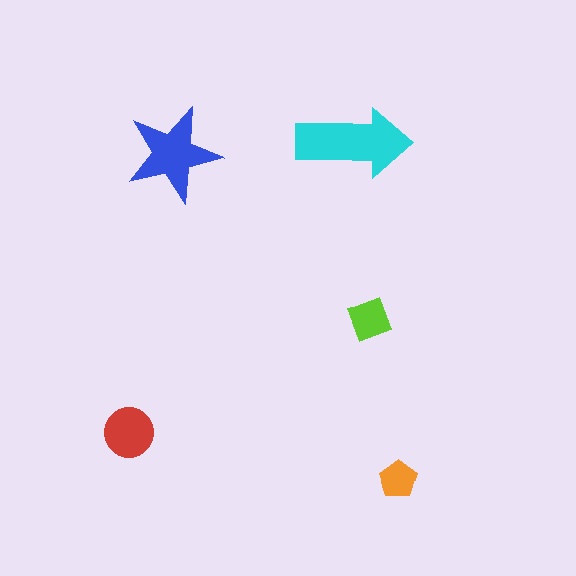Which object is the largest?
The cyan arrow.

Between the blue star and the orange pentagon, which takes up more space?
The blue star.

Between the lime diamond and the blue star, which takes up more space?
The blue star.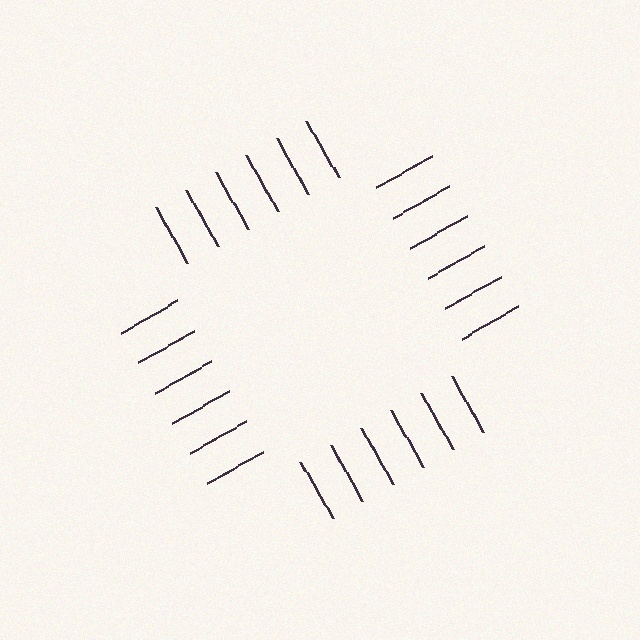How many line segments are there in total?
24 — 6 along each of the 4 edges.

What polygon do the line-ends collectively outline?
An illusory square — the line segments terminate on its edges but no continuous stroke is drawn.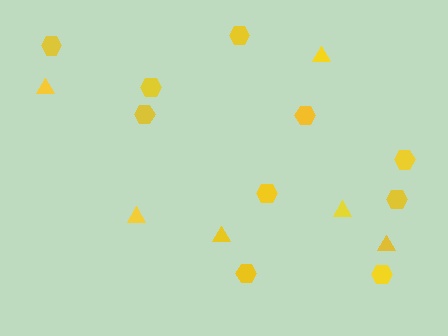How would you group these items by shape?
There are 2 groups: one group of triangles (6) and one group of hexagons (10).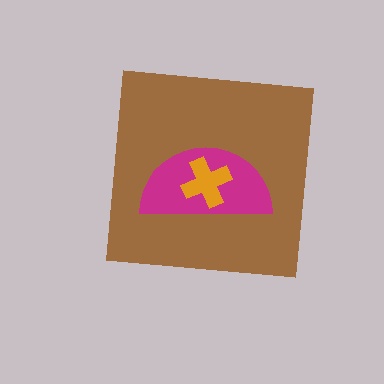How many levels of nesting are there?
3.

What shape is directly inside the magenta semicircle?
The orange cross.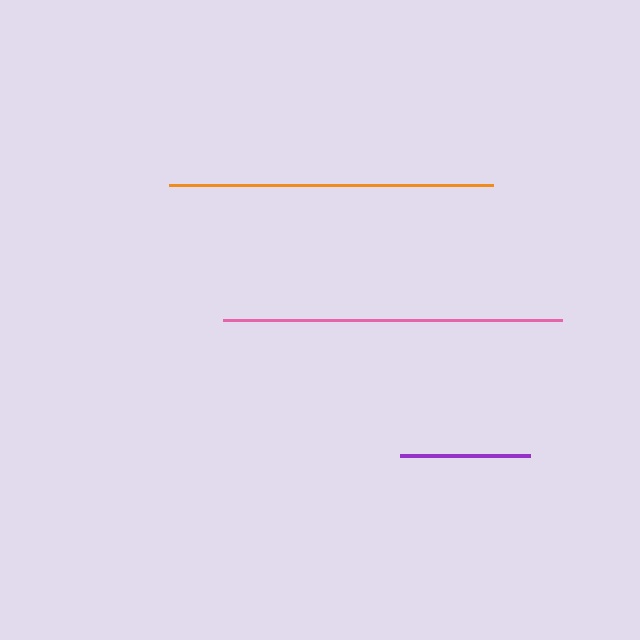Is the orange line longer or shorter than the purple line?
The orange line is longer than the purple line.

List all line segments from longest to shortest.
From longest to shortest: pink, orange, purple.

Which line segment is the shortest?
The purple line is the shortest at approximately 130 pixels.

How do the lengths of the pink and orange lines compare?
The pink and orange lines are approximately the same length.